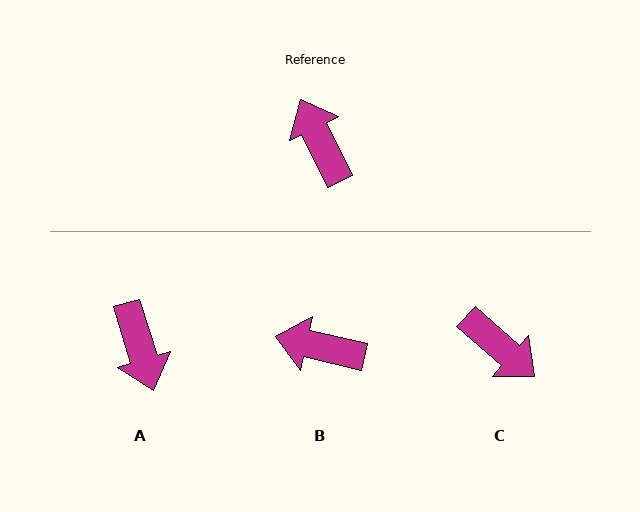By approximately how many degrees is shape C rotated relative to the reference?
Approximately 157 degrees clockwise.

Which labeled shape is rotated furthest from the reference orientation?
A, about 171 degrees away.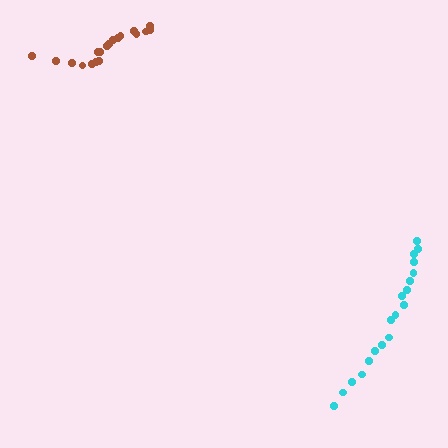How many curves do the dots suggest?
There are 2 distinct paths.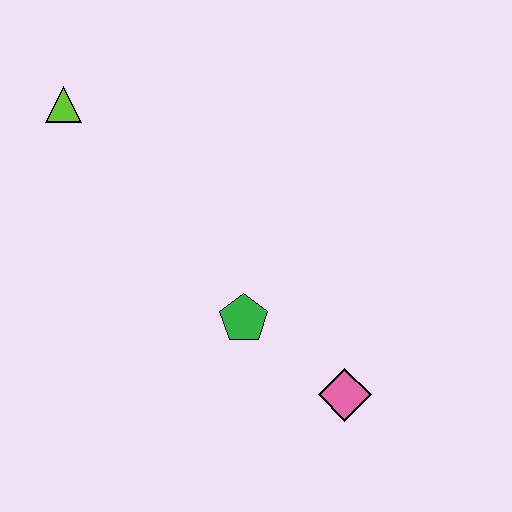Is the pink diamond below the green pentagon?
Yes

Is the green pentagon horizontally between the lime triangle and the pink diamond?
Yes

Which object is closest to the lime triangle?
The green pentagon is closest to the lime triangle.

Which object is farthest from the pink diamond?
The lime triangle is farthest from the pink diamond.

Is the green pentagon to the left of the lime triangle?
No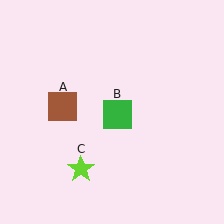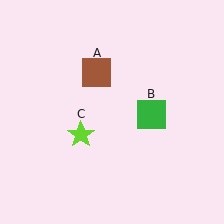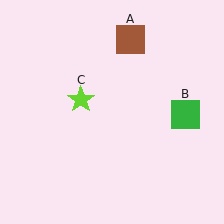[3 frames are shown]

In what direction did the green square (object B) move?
The green square (object B) moved right.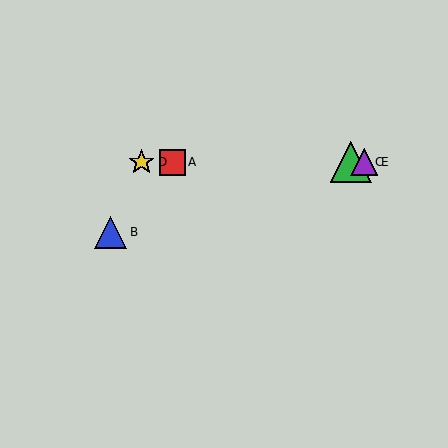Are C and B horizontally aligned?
No, C is at y≈162 and B is at y≈232.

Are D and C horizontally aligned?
Yes, both are at y≈162.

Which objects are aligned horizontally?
Objects A, C, D, E are aligned horizontally.